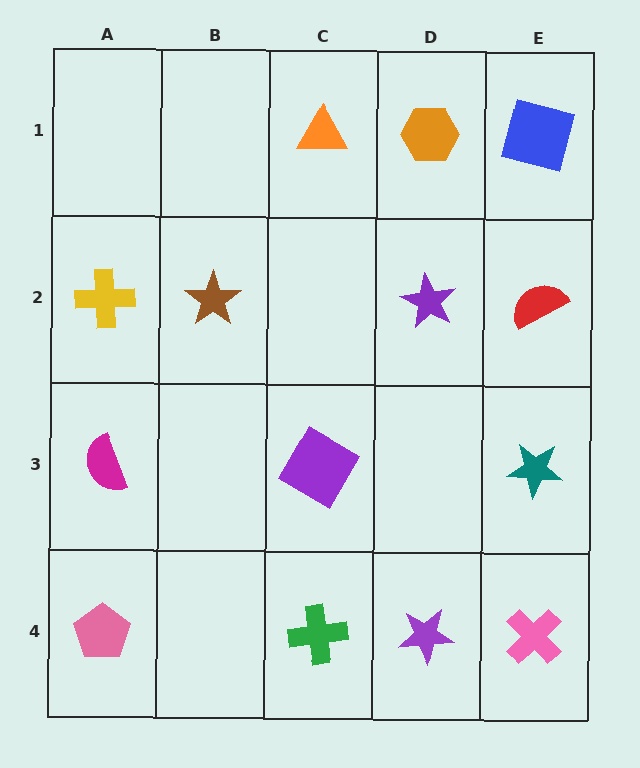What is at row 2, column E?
A red semicircle.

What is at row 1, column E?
A blue square.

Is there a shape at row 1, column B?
No, that cell is empty.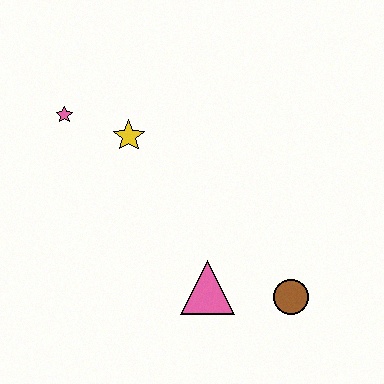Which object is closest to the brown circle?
The pink triangle is closest to the brown circle.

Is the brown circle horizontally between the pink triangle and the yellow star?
No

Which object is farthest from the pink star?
The brown circle is farthest from the pink star.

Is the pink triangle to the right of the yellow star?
Yes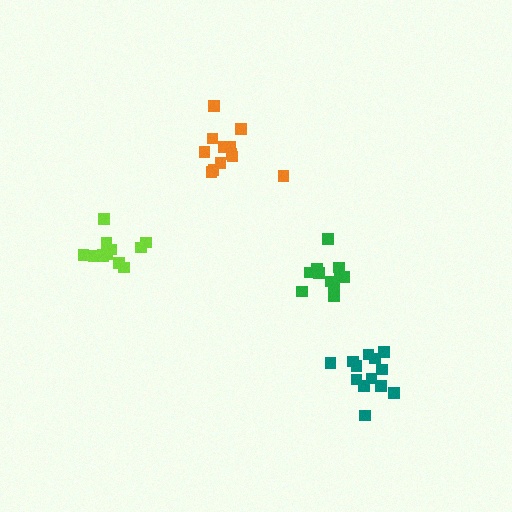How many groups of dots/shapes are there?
There are 4 groups.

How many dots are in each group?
Group 1: 12 dots, Group 2: 13 dots, Group 3: 11 dots, Group 4: 12 dots (48 total).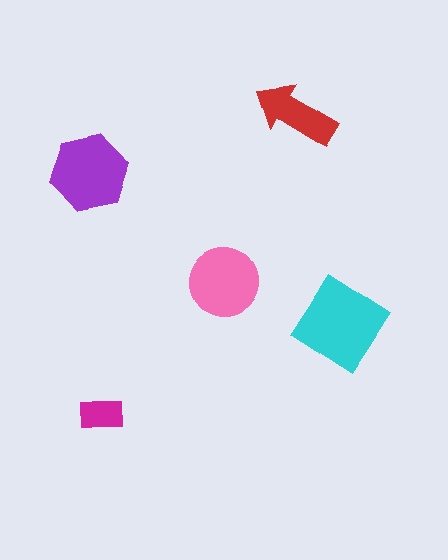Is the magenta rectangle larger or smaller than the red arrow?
Smaller.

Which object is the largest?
The cyan diamond.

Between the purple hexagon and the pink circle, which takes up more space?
The purple hexagon.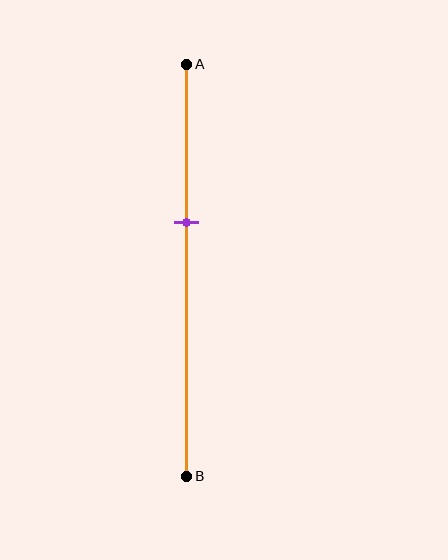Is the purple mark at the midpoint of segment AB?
No, the mark is at about 40% from A, not at the 50% midpoint.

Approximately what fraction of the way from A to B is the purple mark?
The purple mark is approximately 40% of the way from A to B.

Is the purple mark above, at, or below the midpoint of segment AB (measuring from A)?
The purple mark is above the midpoint of segment AB.